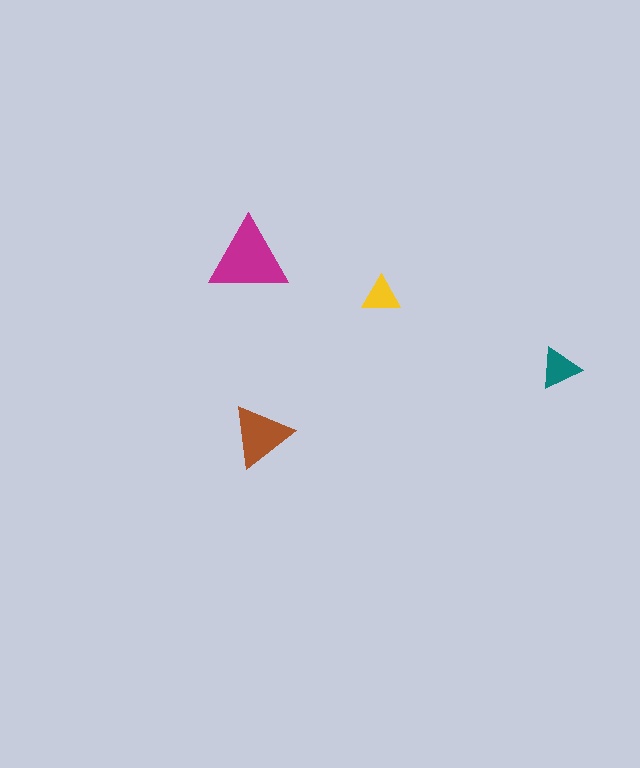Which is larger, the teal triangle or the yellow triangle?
The teal one.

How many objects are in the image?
There are 4 objects in the image.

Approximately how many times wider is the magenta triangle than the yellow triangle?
About 2 times wider.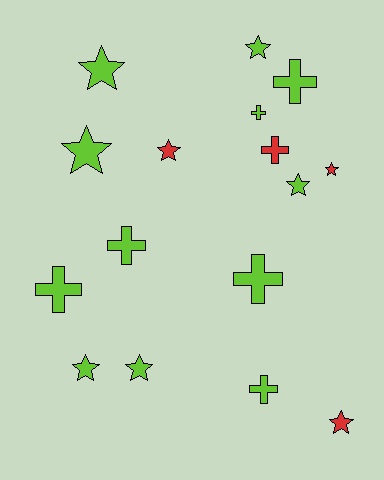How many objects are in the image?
There are 16 objects.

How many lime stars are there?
There are 6 lime stars.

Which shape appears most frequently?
Star, with 9 objects.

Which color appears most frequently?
Lime, with 12 objects.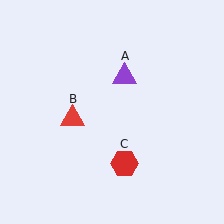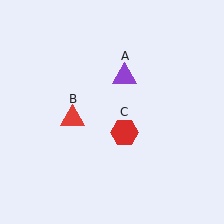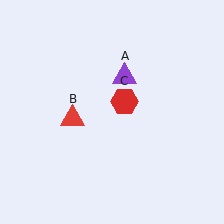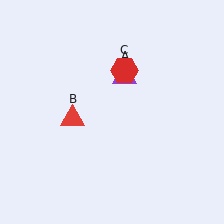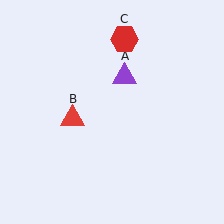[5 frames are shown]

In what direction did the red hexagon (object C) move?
The red hexagon (object C) moved up.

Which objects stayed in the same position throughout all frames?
Purple triangle (object A) and red triangle (object B) remained stationary.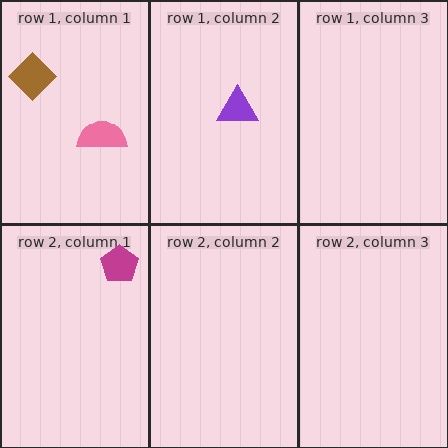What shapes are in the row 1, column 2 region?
The purple triangle.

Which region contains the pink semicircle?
The row 1, column 1 region.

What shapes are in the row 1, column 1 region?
The pink semicircle, the brown diamond.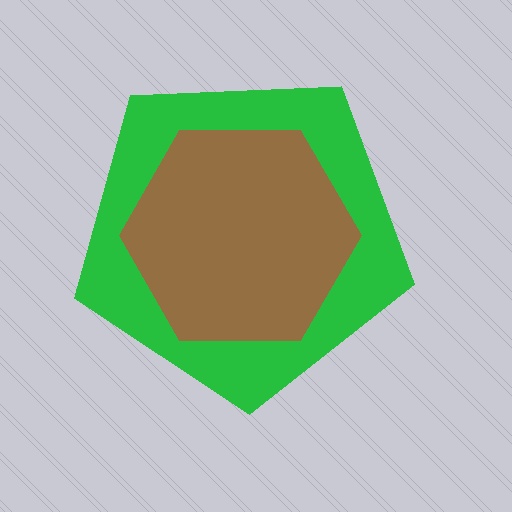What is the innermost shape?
The brown hexagon.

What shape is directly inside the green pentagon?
The brown hexagon.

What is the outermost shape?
The green pentagon.